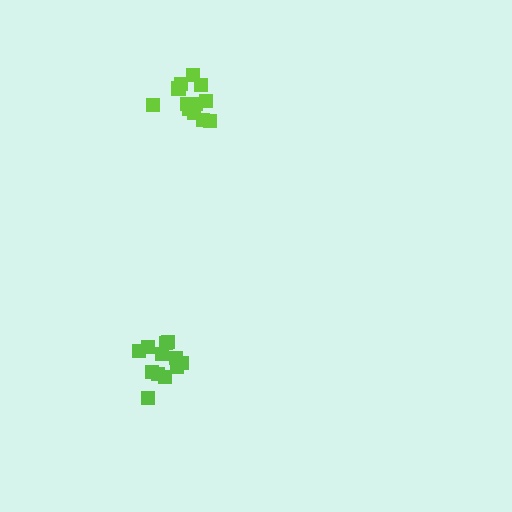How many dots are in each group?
Group 1: 12 dots, Group 2: 13 dots (25 total).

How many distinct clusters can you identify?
There are 2 distinct clusters.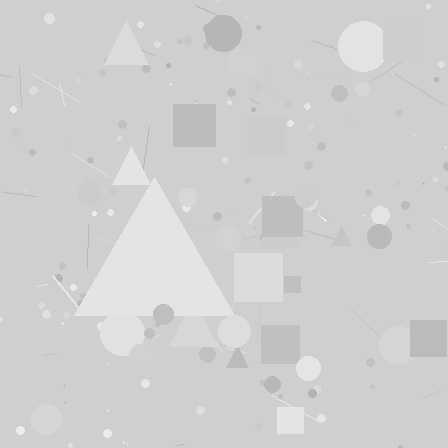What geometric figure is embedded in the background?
A triangle is embedded in the background.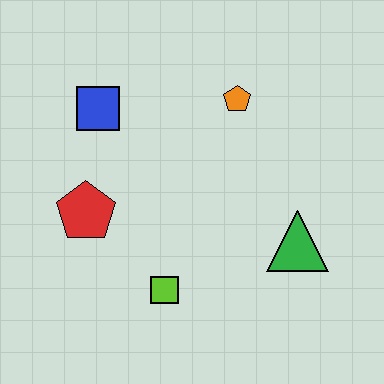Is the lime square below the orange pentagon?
Yes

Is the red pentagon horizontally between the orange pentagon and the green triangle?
No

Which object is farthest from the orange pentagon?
The lime square is farthest from the orange pentagon.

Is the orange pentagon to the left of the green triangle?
Yes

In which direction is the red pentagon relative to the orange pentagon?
The red pentagon is to the left of the orange pentagon.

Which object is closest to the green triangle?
The lime square is closest to the green triangle.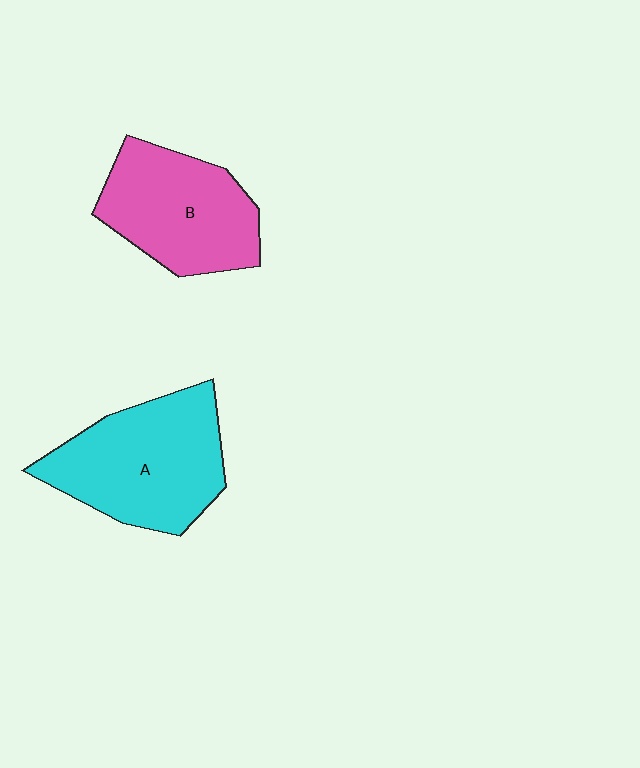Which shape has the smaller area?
Shape B (pink).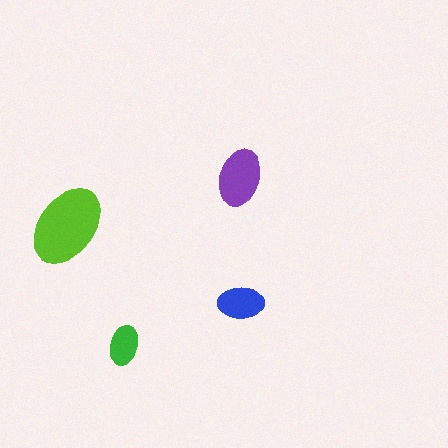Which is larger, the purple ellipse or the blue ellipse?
The purple one.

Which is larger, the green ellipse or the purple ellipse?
The purple one.